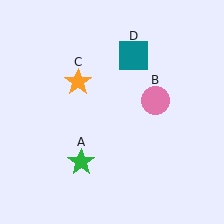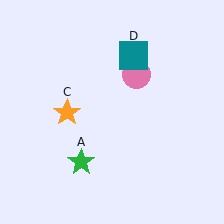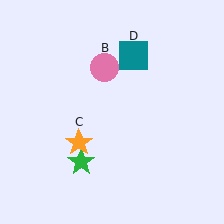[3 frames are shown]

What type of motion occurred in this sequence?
The pink circle (object B), orange star (object C) rotated counterclockwise around the center of the scene.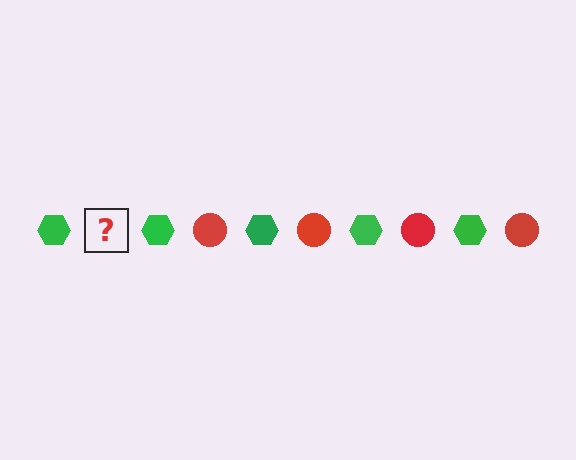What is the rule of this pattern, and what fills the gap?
The rule is that the pattern alternates between green hexagon and red circle. The gap should be filled with a red circle.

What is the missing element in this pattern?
The missing element is a red circle.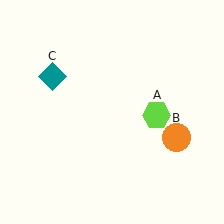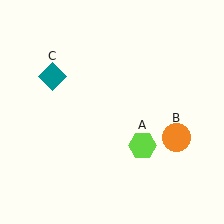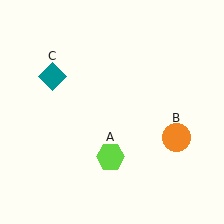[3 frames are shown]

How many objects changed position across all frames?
1 object changed position: lime hexagon (object A).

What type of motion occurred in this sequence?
The lime hexagon (object A) rotated clockwise around the center of the scene.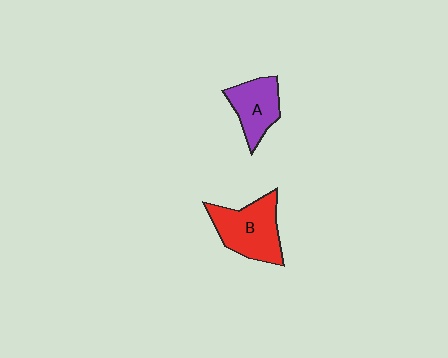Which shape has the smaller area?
Shape A (purple).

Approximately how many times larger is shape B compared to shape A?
Approximately 1.4 times.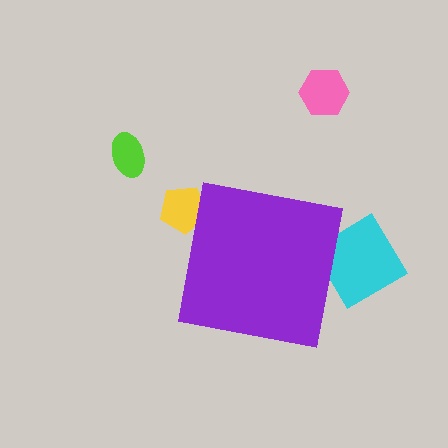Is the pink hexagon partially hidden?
No, the pink hexagon is fully visible.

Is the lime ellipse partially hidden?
No, the lime ellipse is fully visible.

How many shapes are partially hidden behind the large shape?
2 shapes are partially hidden.